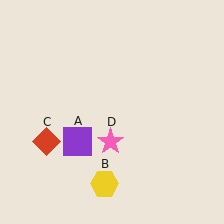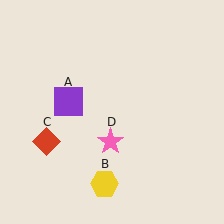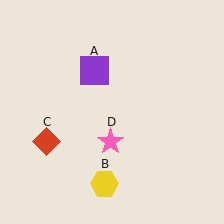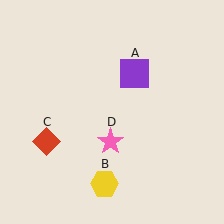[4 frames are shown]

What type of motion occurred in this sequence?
The purple square (object A) rotated clockwise around the center of the scene.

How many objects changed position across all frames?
1 object changed position: purple square (object A).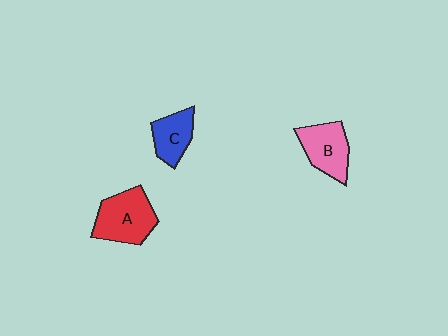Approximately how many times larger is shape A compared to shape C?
Approximately 1.6 times.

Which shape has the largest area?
Shape A (red).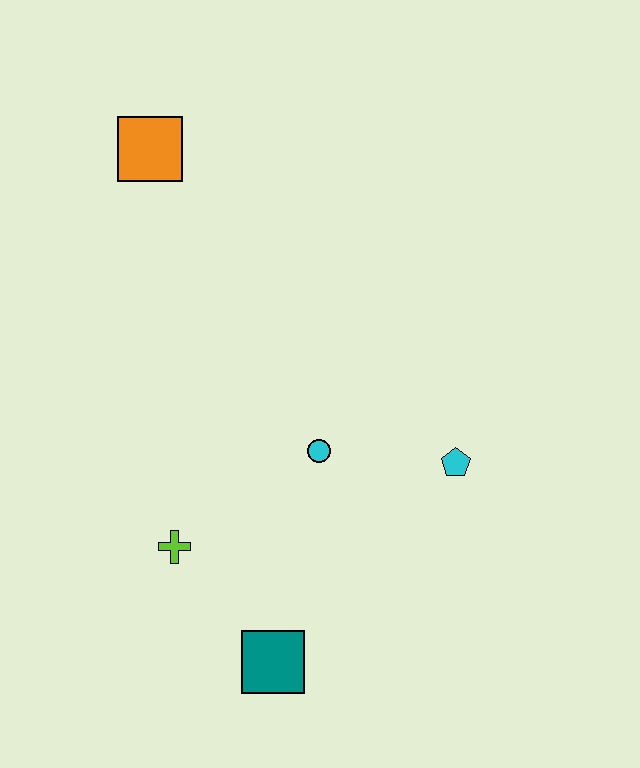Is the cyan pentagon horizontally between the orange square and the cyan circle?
No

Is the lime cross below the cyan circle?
Yes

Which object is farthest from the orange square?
The teal square is farthest from the orange square.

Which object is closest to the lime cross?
The teal square is closest to the lime cross.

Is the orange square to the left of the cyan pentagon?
Yes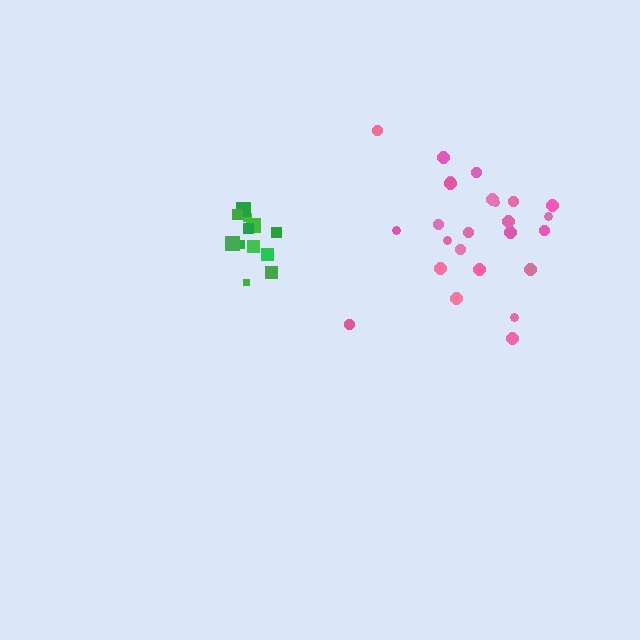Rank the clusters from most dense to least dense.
green, pink.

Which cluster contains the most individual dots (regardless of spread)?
Pink (25).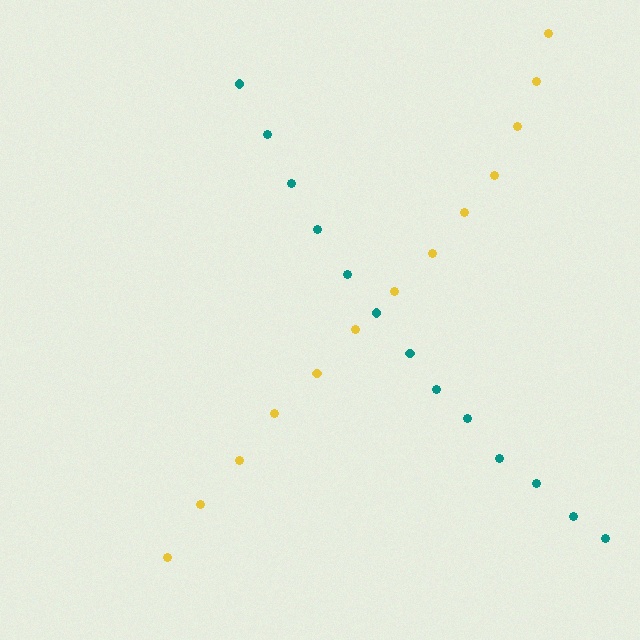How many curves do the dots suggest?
There are 2 distinct paths.